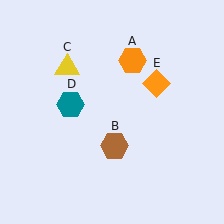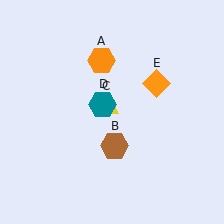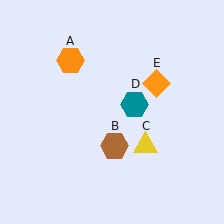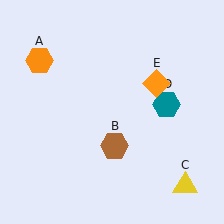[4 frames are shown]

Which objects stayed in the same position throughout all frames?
Brown hexagon (object B) and orange diamond (object E) remained stationary.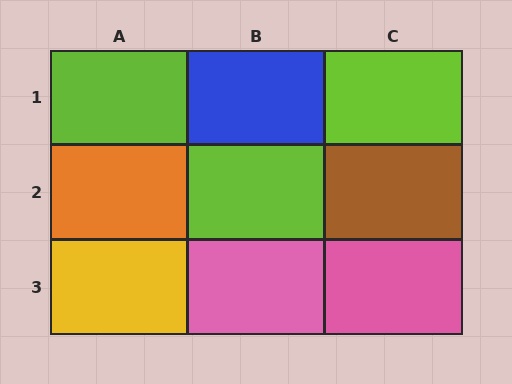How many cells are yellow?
1 cell is yellow.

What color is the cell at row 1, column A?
Lime.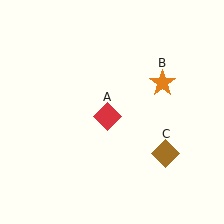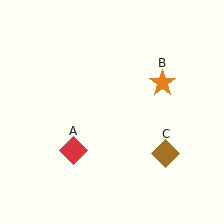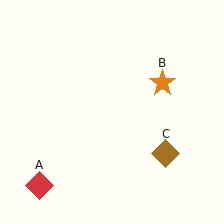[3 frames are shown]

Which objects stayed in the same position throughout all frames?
Orange star (object B) and brown diamond (object C) remained stationary.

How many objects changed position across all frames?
1 object changed position: red diamond (object A).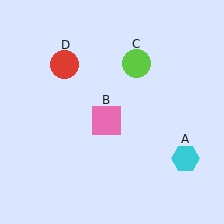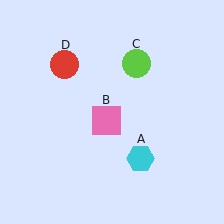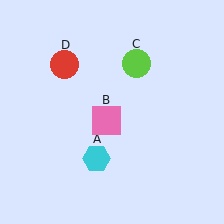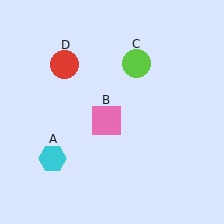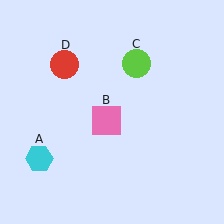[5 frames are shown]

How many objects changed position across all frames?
1 object changed position: cyan hexagon (object A).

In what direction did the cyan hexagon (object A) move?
The cyan hexagon (object A) moved left.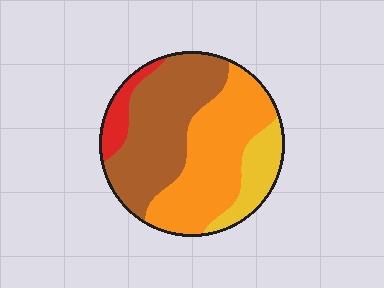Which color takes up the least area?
Red, at roughly 10%.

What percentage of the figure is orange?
Orange takes up about two fifths (2/5) of the figure.